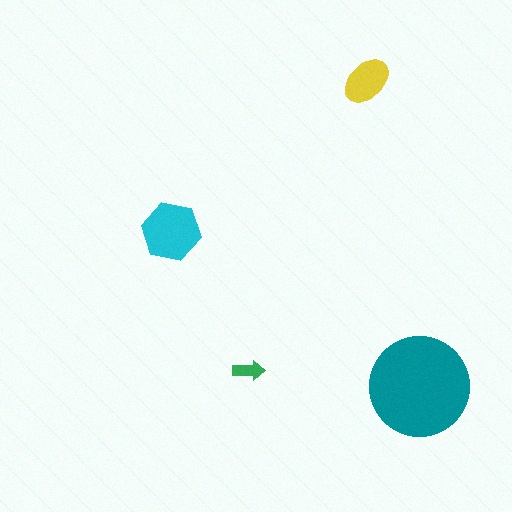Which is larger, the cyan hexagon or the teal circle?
The teal circle.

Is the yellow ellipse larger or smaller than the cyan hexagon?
Smaller.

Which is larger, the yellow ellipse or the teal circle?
The teal circle.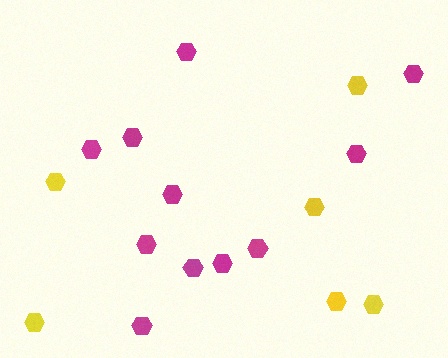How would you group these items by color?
There are 2 groups: one group of magenta hexagons (11) and one group of yellow hexagons (6).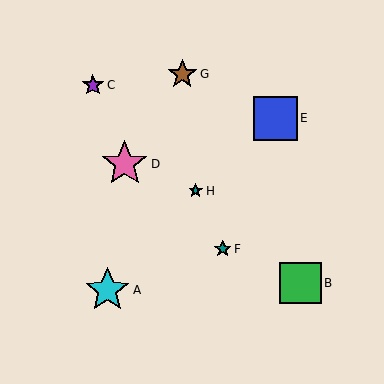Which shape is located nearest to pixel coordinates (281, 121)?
The blue square (labeled E) at (275, 118) is nearest to that location.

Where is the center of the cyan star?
The center of the cyan star is at (107, 290).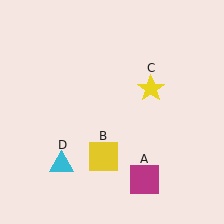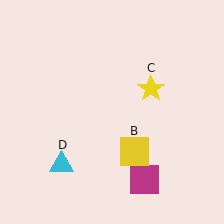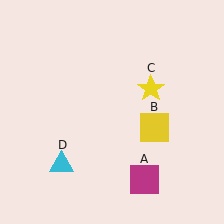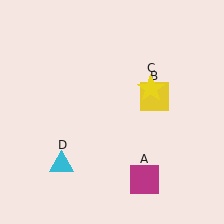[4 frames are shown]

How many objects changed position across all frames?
1 object changed position: yellow square (object B).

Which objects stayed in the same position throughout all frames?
Magenta square (object A) and yellow star (object C) and cyan triangle (object D) remained stationary.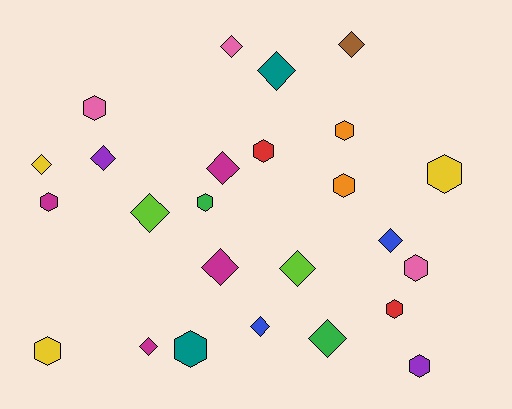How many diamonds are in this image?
There are 13 diamonds.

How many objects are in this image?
There are 25 objects.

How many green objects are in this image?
There are 2 green objects.